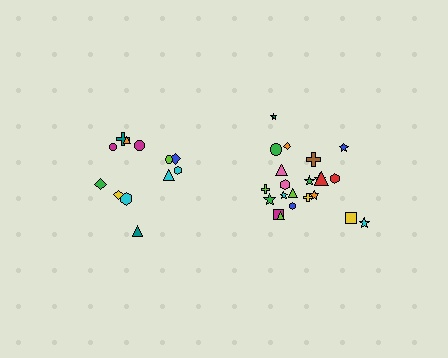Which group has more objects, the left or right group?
The right group.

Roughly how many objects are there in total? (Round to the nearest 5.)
Roughly 35 objects in total.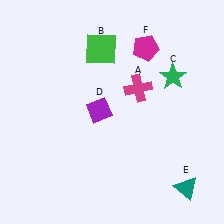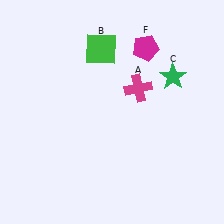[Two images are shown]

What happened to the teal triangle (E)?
The teal triangle (E) was removed in Image 2. It was in the bottom-right area of Image 1.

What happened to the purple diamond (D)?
The purple diamond (D) was removed in Image 2. It was in the top-left area of Image 1.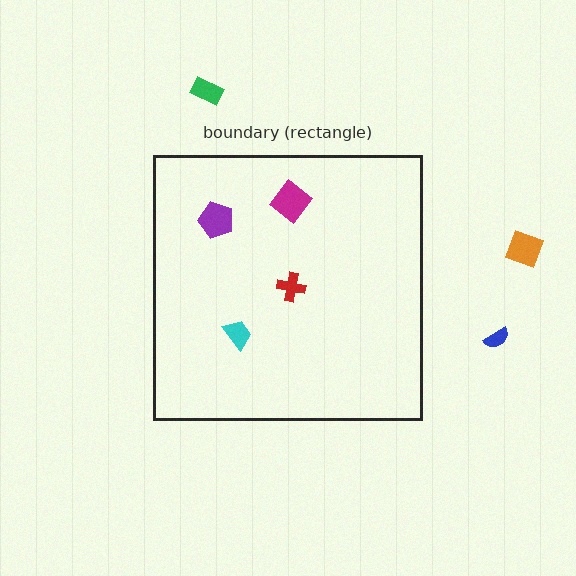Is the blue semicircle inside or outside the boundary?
Outside.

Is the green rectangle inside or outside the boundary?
Outside.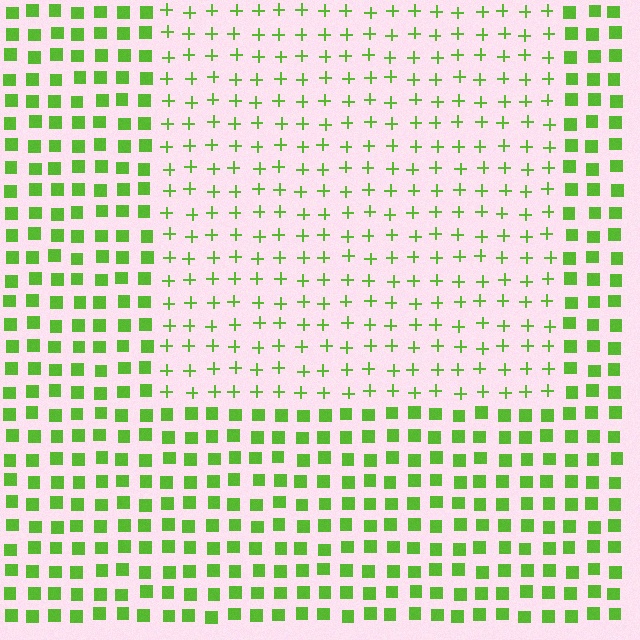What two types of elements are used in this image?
The image uses plus signs inside the rectangle region and squares outside it.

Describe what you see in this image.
The image is filled with small lime elements arranged in a uniform grid. A rectangle-shaped region contains plus signs, while the surrounding area contains squares. The boundary is defined purely by the change in element shape.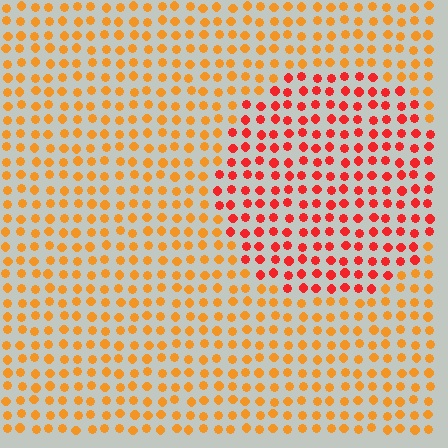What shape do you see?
I see a circle.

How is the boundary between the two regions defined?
The boundary is defined purely by a slight shift in hue (about 35 degrees). Spacing, size, and orientation are identical on both sides.